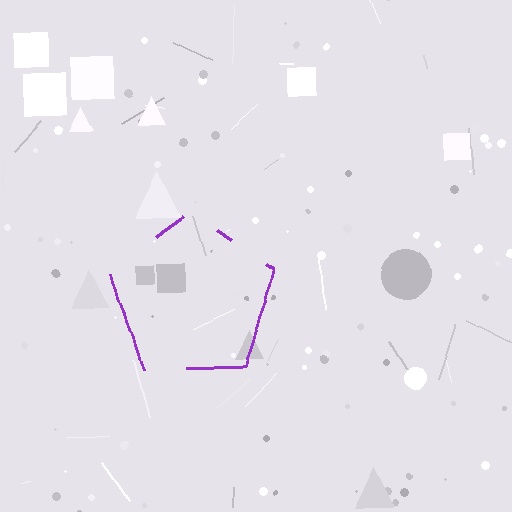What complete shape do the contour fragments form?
The contour fragments form a pentagon.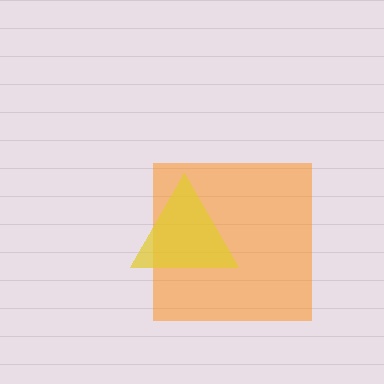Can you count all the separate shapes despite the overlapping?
Yes, there are 2 separate shapes.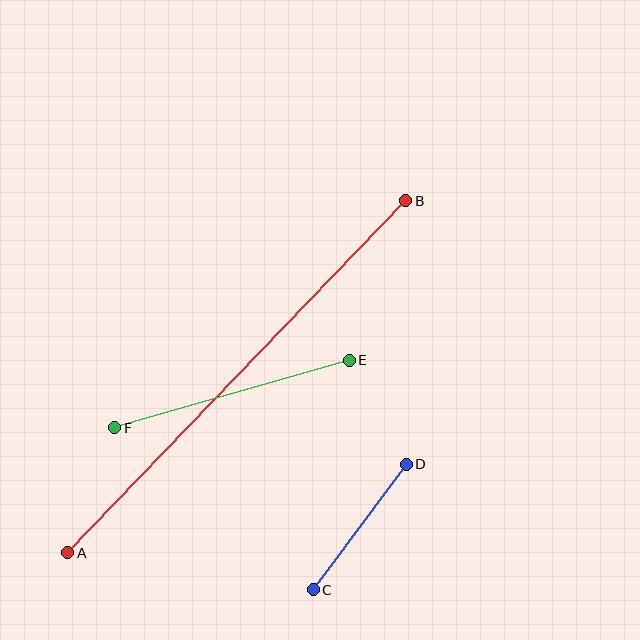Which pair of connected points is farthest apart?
Points A and B are farthest apart.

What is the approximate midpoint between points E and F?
The midpoint is at approximately (232, 394) pixels.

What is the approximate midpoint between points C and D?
The midpoint is at approximately (360, 527) pixels.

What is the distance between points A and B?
The distance is approximately 488 pixels.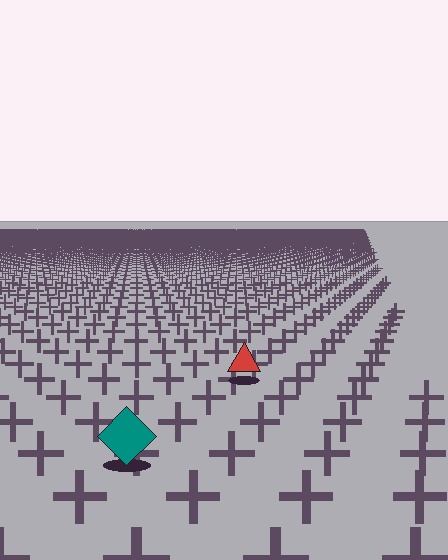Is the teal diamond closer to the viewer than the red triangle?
Yes. The teal diamond is closer — you can tell from the texture gradient: the ground texture is coarser near it.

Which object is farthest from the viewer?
The red triangle is farthest from the viewer. It appears smaller and the ground texture around it is denser.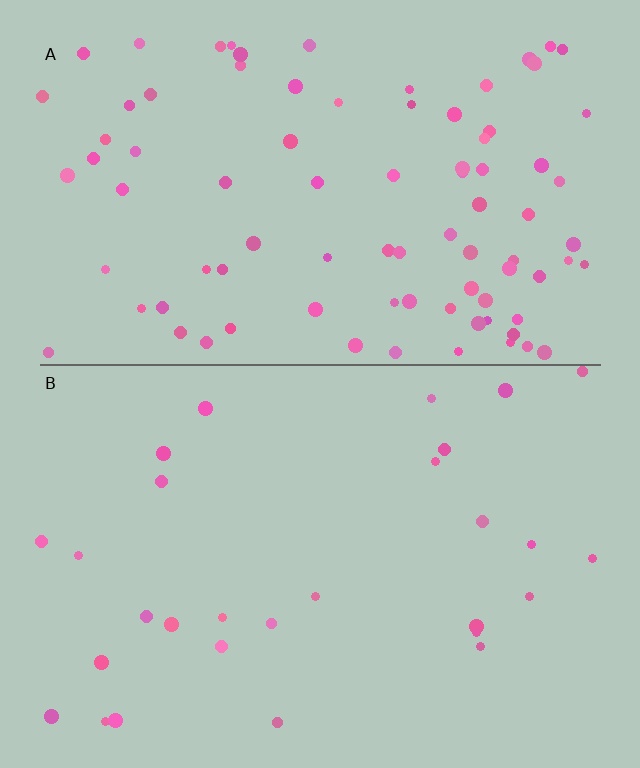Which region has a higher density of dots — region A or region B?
A (the top).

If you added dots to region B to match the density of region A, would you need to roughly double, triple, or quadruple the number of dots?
Approximately triple.